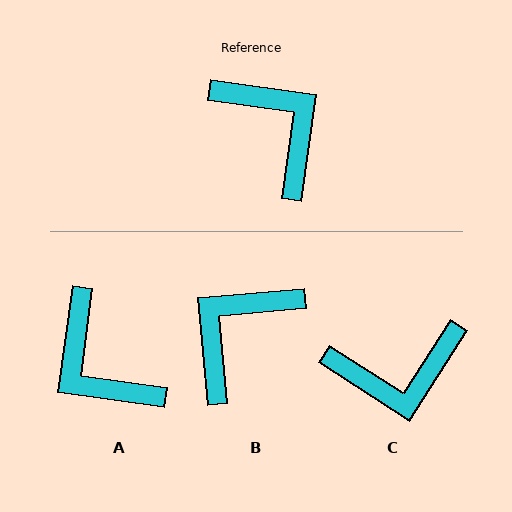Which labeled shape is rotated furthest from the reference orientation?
A, about 180 degrees away.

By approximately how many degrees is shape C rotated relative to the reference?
Approximately 115 degrees clockwise.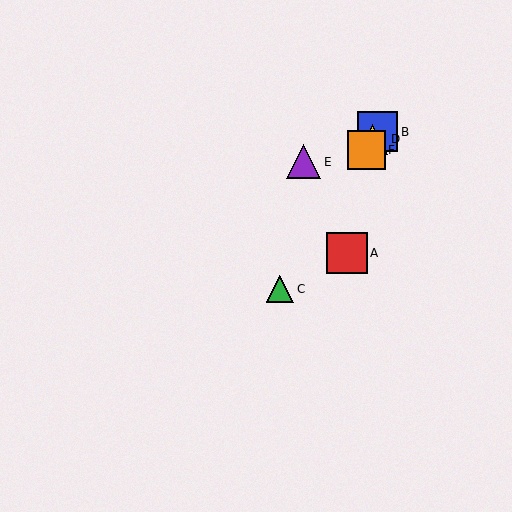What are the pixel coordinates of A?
Object A is at (347, 253).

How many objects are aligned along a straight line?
4 objects (B, C, D, F) are aligned along a straight line.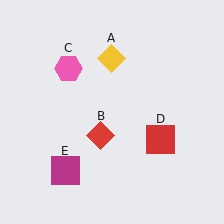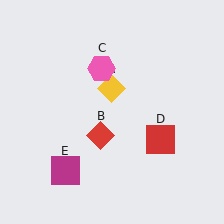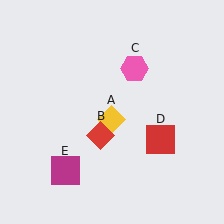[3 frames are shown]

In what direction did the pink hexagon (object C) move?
The pink hexagon (object C) moved right.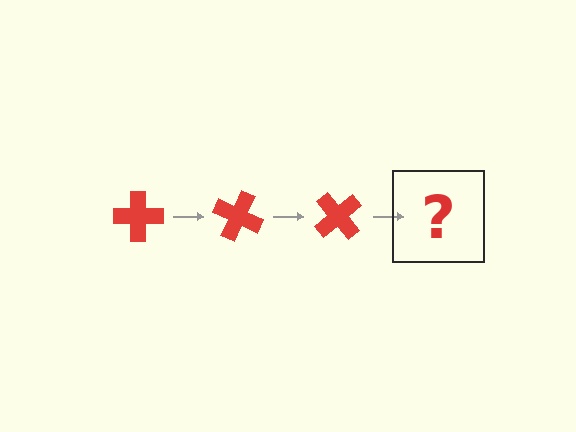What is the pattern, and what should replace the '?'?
The pattern is that the cross rotates 25 degrees each step. The '?' should be a red cross rotated 75 degrees.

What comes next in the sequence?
The next element should be a red cross rotated 75 degrees.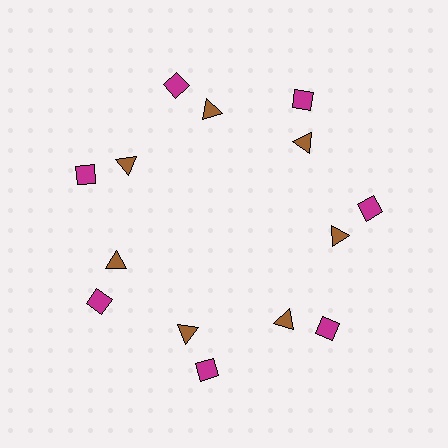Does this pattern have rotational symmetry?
Yes, this pattern has 7-fold rotational symmetry. It looks the same after rotating 51 degrees around the center.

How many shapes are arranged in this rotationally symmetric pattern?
There are 14 shapes, arranged in 7 groups of 2.